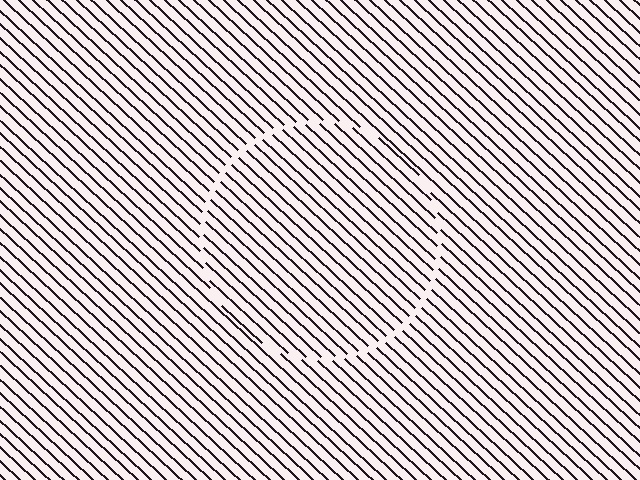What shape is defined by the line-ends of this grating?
An illusory circle. The interior of the shape contains the same grating, shifted by half a period — the contour is defined by the phase discontinuity where line-ends from the inner and outer gratings abut.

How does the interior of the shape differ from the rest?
The interior of the shape contains the same grating, shifted by half a period — the contour is defined by the phase discontinuity where line-ends from the inner and outer gratings abut.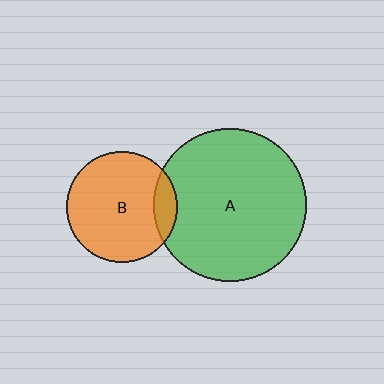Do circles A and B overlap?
Yes.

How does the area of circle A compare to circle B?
Approximately 1.9 times.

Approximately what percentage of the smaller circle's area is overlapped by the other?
Approximately 15%.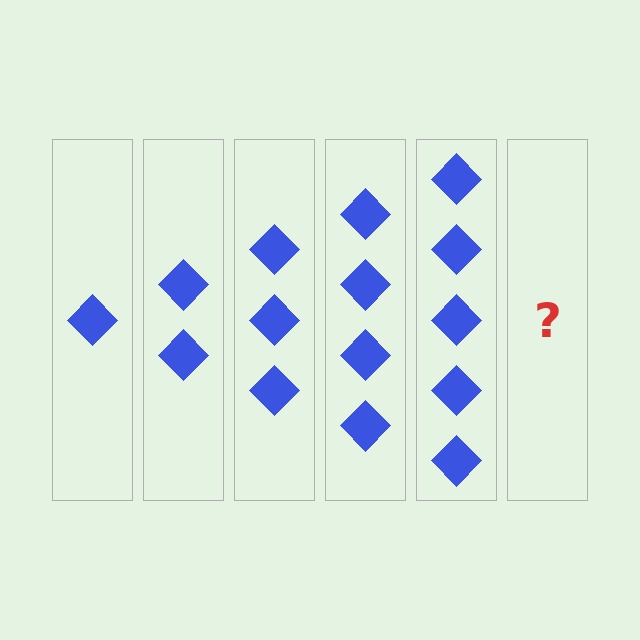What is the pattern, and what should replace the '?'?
The pattern is that each step adds one more diamond. The '?' should be 6 diamonds.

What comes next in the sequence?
The next element should be 6 diamonds.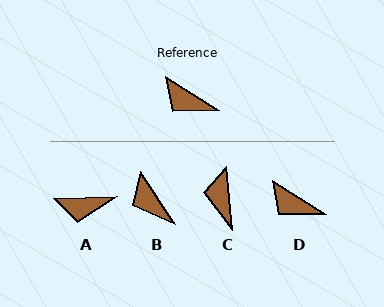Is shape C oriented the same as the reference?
No, it is off by about 53 degrees.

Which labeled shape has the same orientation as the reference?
D.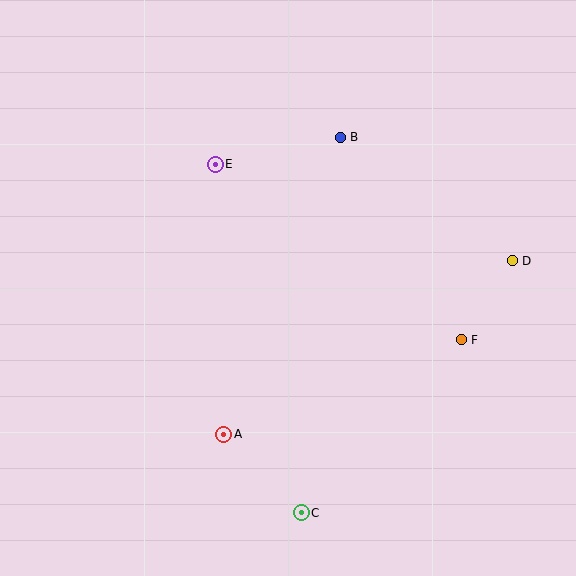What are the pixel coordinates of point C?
Point C is at (301, 513).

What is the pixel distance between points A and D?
The distance between A and D is 337 pixels.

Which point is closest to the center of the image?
Point E at (215, 164) is closest to the center.